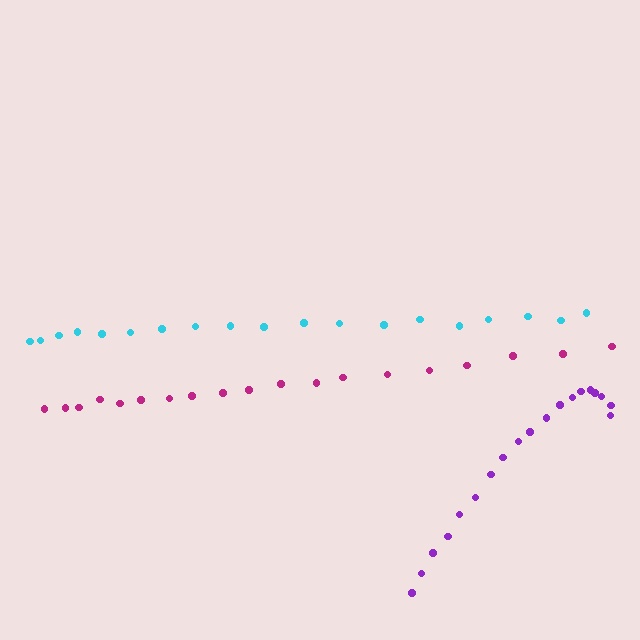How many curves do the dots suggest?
There are 3 distinct paths.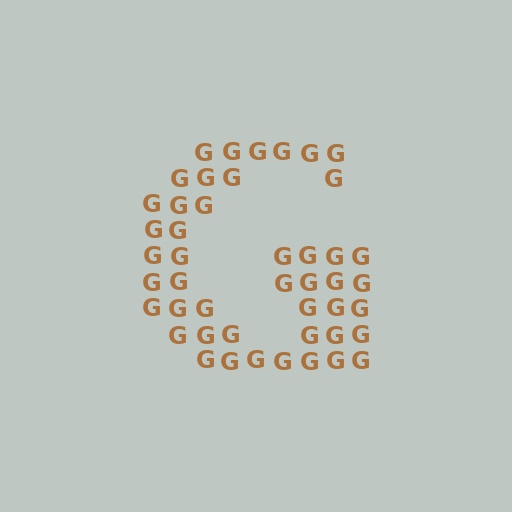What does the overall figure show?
The overall figure shows the letter G.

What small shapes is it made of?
It is made of small letter G's.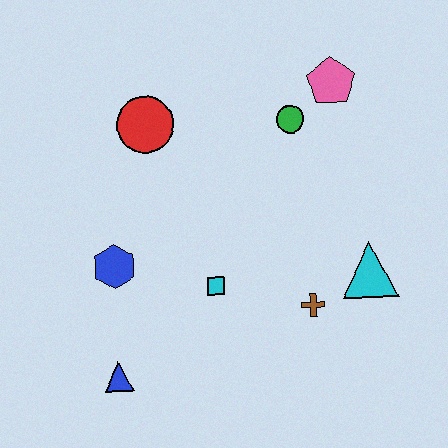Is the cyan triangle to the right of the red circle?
Yes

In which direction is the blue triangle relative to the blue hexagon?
The blue triangle is below the blue hexagon.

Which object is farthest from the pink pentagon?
The blue triangle is farthest from the pink pentagon.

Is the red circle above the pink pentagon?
No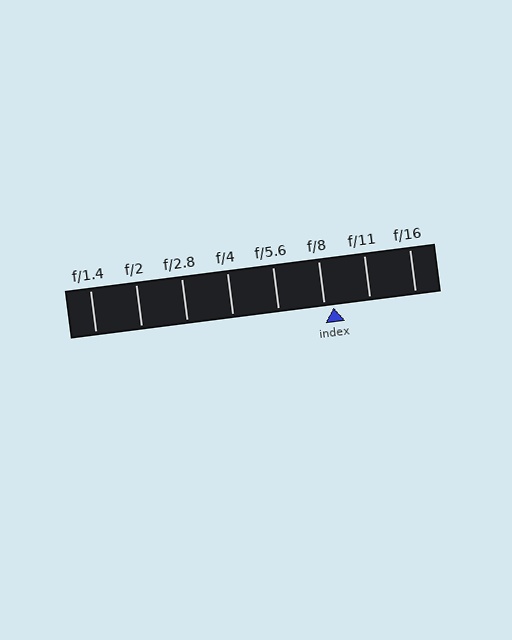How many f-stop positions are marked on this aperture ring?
There are 8 f-stop positions marked.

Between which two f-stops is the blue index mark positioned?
The index mark is between f/8 and f/11.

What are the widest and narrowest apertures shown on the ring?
The widest aperture shown is f/1.4 and the narrowest is f/16.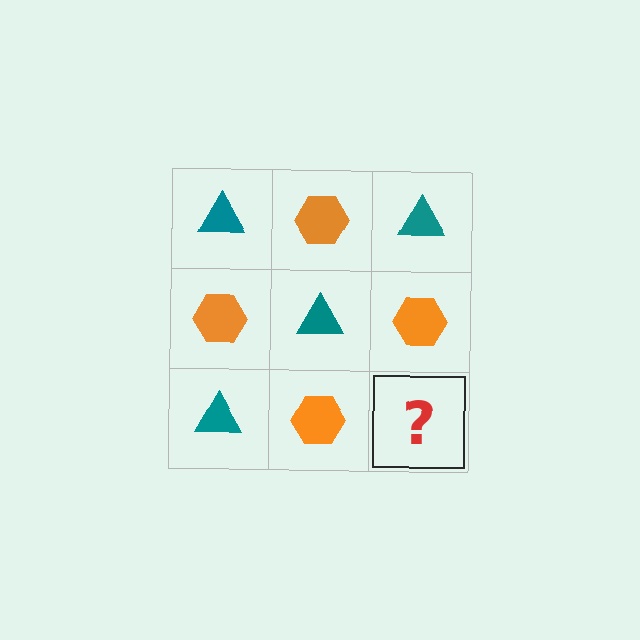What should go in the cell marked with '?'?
The missing cell should contain a teal triangle.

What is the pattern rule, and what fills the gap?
The rule is that it alternates teal triangle and orange hexagon in a checkerboard pattern. The gap should be filled with a teal triangle.